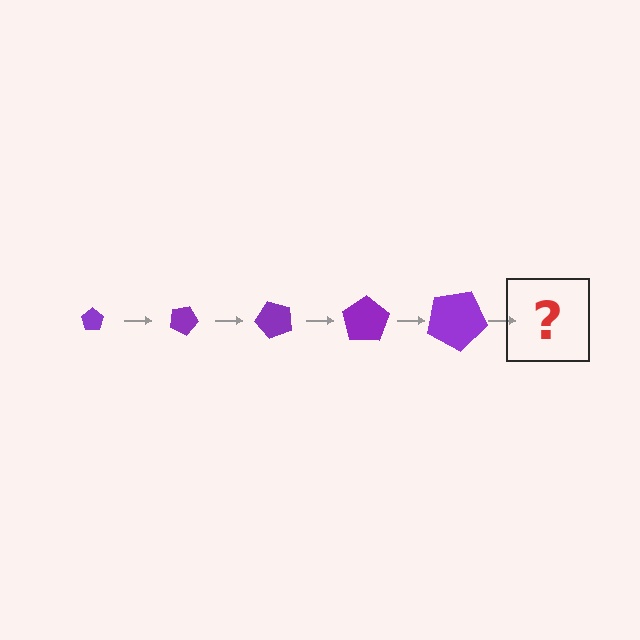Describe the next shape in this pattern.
It should be a pentagon, larger than the previous one and rotated 125 degrees from the start.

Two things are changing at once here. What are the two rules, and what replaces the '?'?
The two rules are that the pentagon grows larger each step and it rotates 25 degrees each step. The '?' should be a pentagon, larger than the previous one and rotated 125 degrees from the start.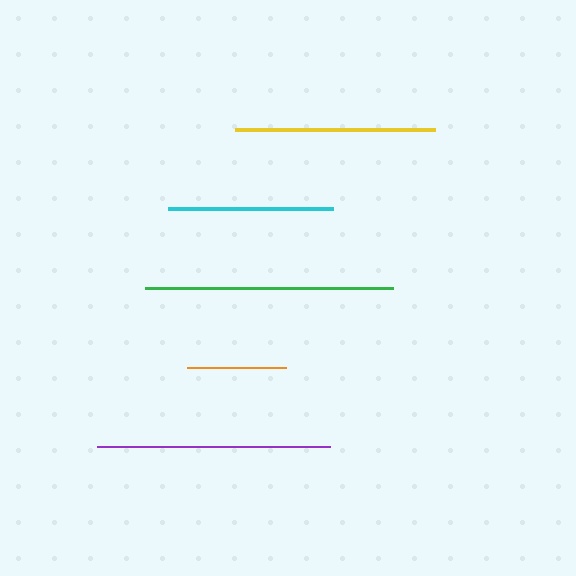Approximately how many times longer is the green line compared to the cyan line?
The green line is approximately 1.5 times the length of the cyan line.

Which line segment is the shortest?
The orange line is the shortest at approximately 99 pixels.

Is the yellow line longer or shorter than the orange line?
The yellow line is longer than the orange line.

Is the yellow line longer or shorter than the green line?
The green line is longer than the yellow line.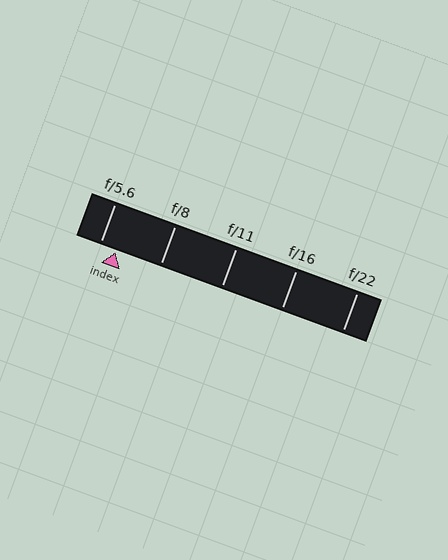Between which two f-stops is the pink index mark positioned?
The index mark is between f/5.6 and f/8.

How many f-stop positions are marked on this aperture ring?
There are 5 f-stop positions marked.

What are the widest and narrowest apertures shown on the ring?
The widest aperture shown is f/5.6 and the narrowest is f/22.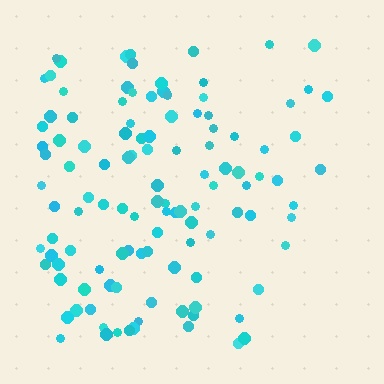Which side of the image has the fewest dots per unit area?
The right.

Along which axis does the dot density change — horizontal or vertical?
Horizontal.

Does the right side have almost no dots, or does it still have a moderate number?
Still a moderate number, just noticeably fewer than the left.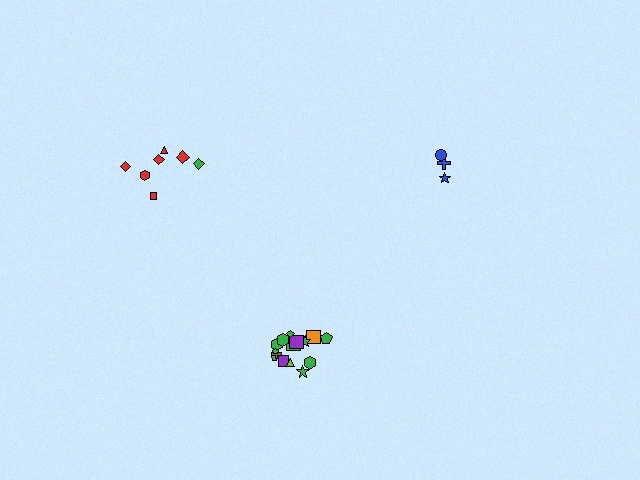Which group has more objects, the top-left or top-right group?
The top-left group.